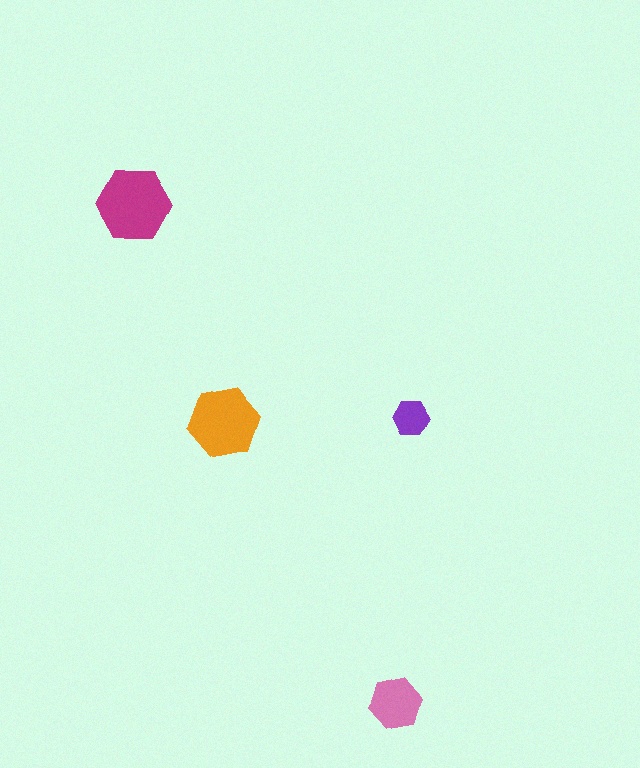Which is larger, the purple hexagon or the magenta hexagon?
The magenta one.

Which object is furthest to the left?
The magenta hexagon is leftmost.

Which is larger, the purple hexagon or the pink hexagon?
The pink one.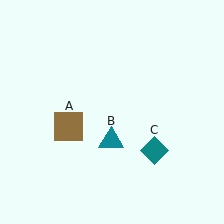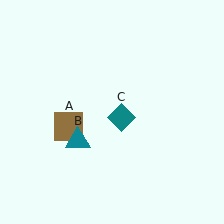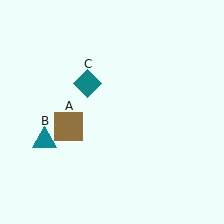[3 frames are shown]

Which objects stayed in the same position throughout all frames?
Brown square (object A) remained stationary.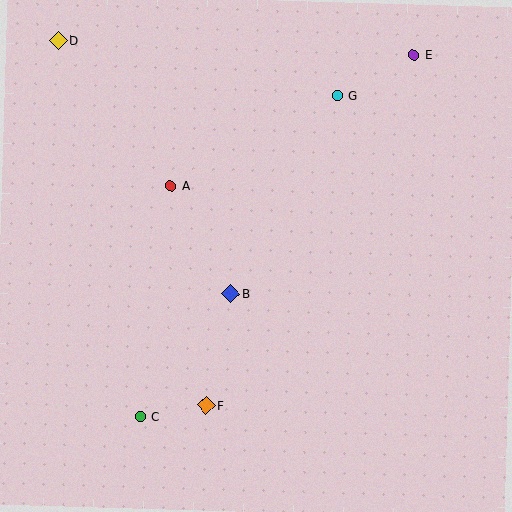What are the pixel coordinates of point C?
Point C is at (141, 416).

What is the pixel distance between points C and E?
The distance between C and E is 453 pixels.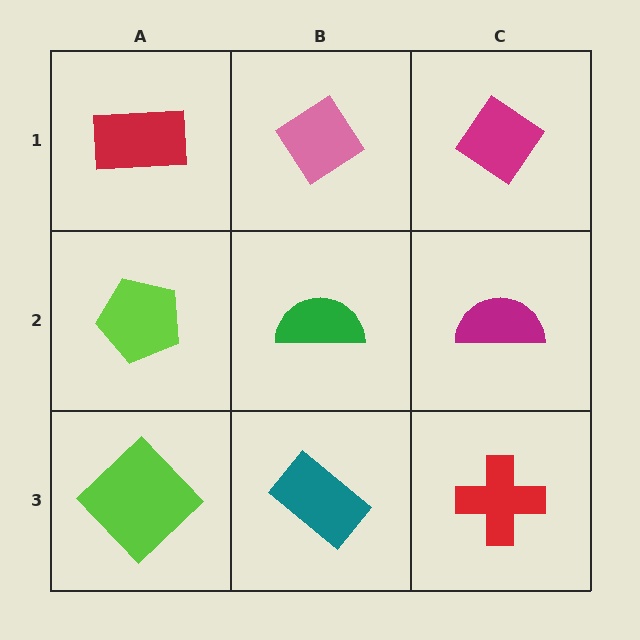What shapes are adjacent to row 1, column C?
A magenta semicircle (row 2, column C), a pink diamond (row 1, column B).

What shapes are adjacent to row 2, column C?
A magenta diamond (row 1, column C), a red cross (row 3, column C), a green semicircle (row 2, column B).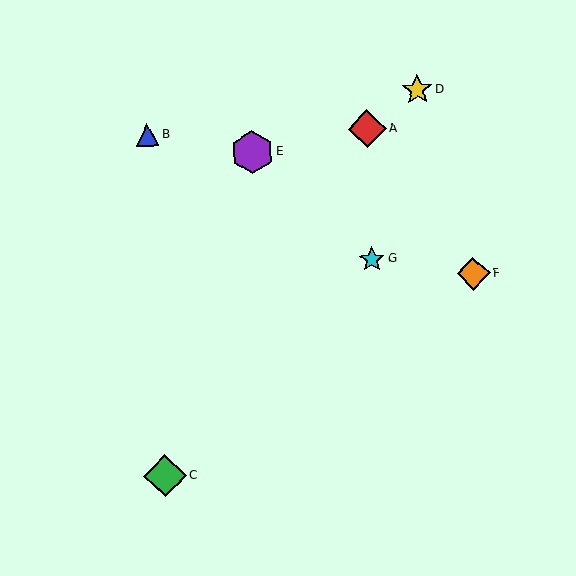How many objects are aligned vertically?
2 objects (A, G) are aligned vertically.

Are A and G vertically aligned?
Yes, both are at x≈367.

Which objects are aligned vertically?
Objects A, G are aligned vertically.